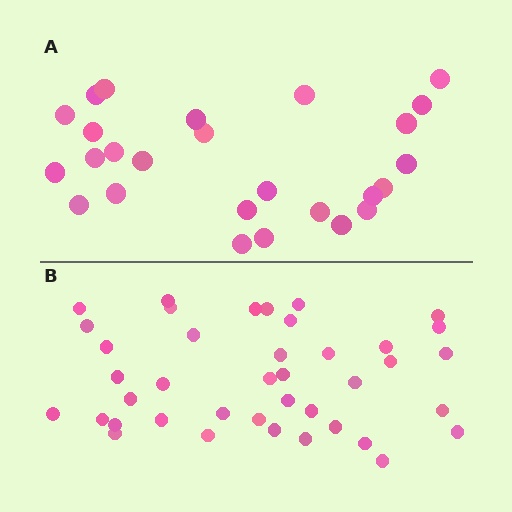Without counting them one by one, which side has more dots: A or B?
Region B (the bottom region) has more dots.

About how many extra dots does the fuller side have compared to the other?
Region B has approximately 15 more dots than region A.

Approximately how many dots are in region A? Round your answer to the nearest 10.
About 30 dots. (The exact count is 26, which rounds to 30.)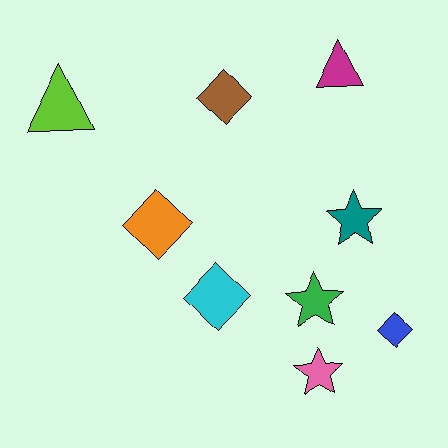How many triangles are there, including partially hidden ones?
There are 2 triangles.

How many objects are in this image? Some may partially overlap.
There are 9 objects.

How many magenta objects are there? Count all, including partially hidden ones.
There is 1 magenta object.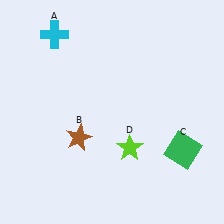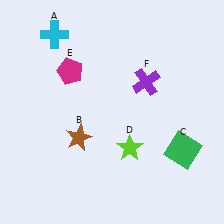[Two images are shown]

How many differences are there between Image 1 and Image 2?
There are 2 differences between the two images.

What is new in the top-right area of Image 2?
A purple cross (F) was added in the top-right area of Image 2.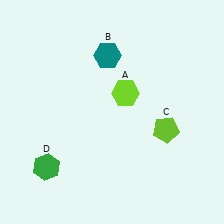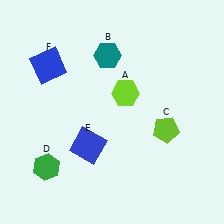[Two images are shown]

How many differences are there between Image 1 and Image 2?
There are 2 differences between the two images.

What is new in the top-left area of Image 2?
A blue square (F) was added in the top-left area of Image 2.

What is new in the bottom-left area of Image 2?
A blue square (E) was added in the bottom-left area of Image 2.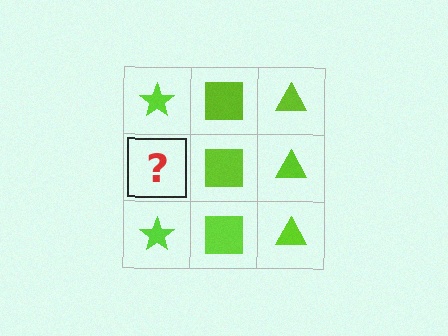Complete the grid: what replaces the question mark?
The question mark should be replaced with a lime star.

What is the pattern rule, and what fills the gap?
The rule is that each column has a consistent shape. The gap should be filled with a lime star.